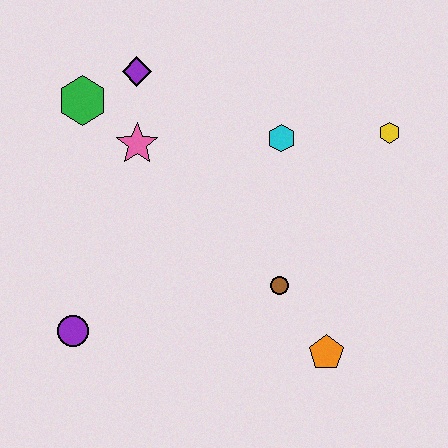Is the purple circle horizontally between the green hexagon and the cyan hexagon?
No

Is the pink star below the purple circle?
No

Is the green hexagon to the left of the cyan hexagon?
Yes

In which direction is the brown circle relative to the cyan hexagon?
The brown circle is below the cyan hexagon.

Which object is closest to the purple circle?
The pink star is closest to the purple circle.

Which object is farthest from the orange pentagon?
The green hexagon is farthest from the orange pentagon.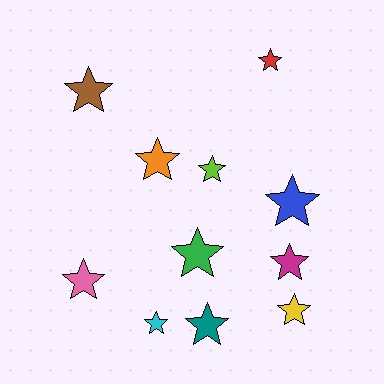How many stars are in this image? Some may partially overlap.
There are 11 stars.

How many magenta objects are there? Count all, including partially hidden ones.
There is 1 magenta object.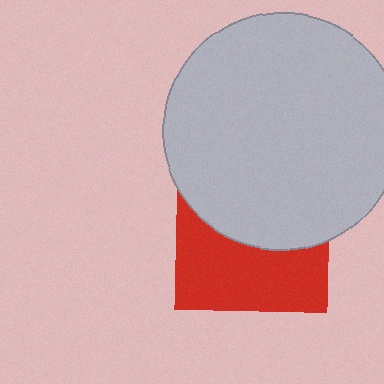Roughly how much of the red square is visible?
About half of it is visible (roughly 48%).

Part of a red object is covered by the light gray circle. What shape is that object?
It is a square.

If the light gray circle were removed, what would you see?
You would see the complete red square.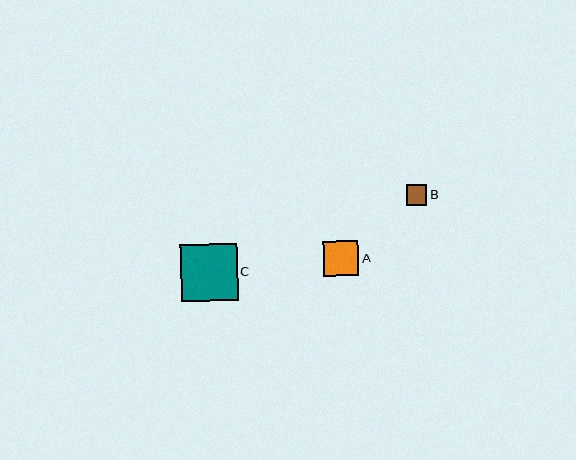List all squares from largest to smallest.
From largest to smallest: C, A, B.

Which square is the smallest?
Square B is the smallest with a size of approximately 21 pixels.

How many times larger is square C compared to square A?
Square C is approximately 1.6 times the size of square A.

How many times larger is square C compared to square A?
Square C is approximately 1.6 times the size of square A.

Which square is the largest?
Square C is the largest with a size of approximately 57 pixels.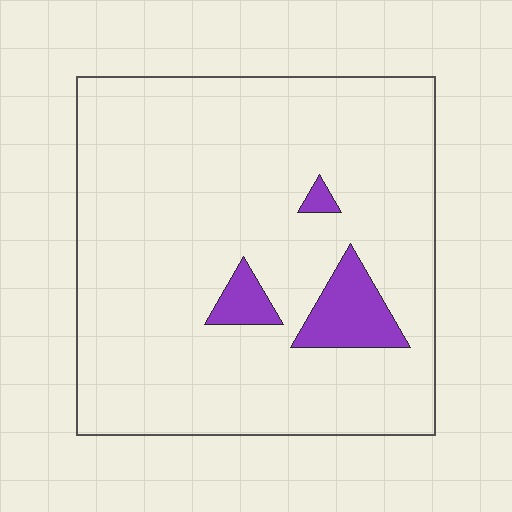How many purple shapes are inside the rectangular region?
3.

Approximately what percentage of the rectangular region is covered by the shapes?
Approximately 10%.